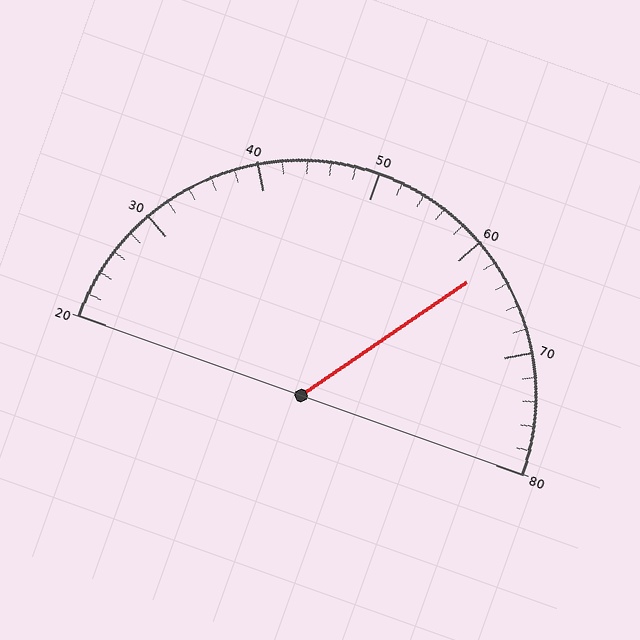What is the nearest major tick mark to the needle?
The nearest major tick mark is 60.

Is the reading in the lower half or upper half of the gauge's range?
The reading is in the upper half of the range (20 to 80).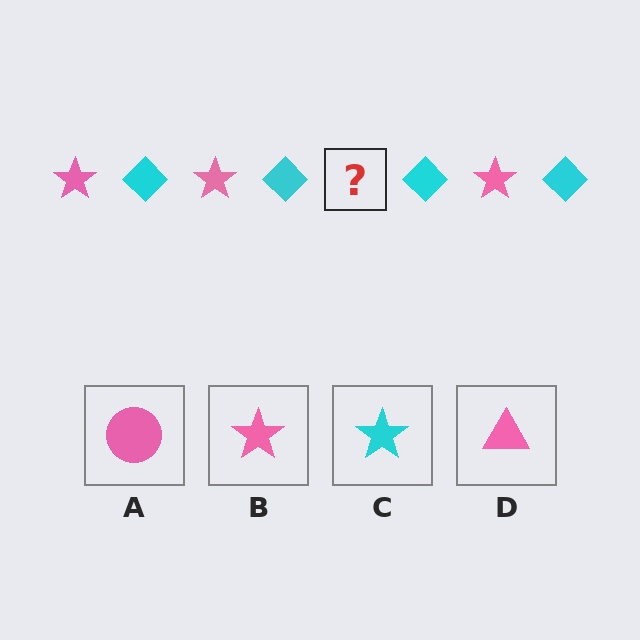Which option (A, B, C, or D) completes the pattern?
B.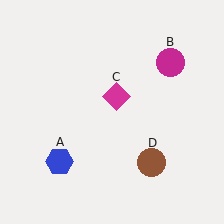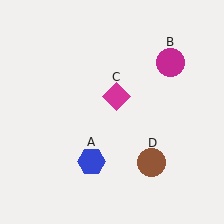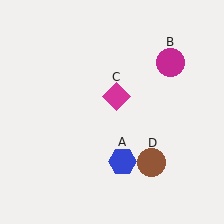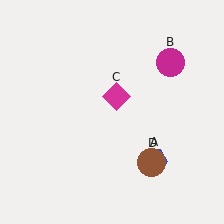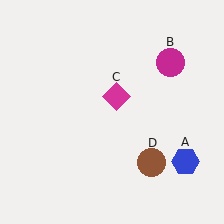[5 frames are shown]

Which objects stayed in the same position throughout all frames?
Magenta circle (object B) and magenta diamond (object C) and brown circle (object D) remained stationary.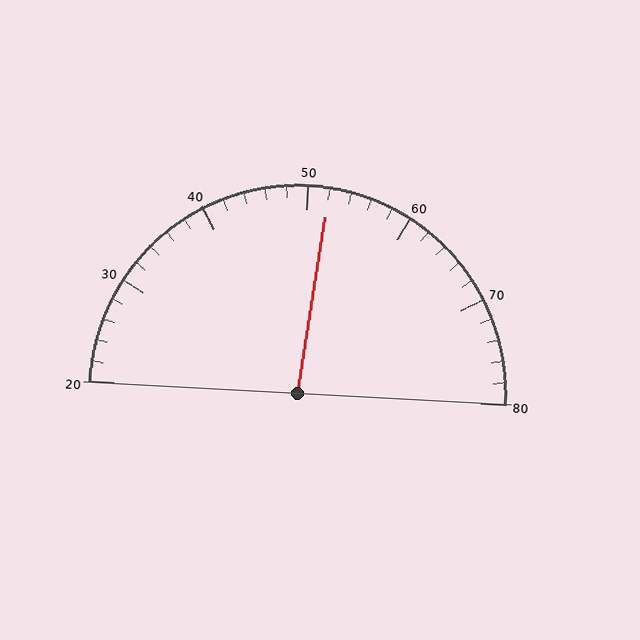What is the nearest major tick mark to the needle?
The nearest major tick mark is 50.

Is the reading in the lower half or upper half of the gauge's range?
The reading is in the upper half of the range (20 to 80).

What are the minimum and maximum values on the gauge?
The gauge ranges from 20 to 80.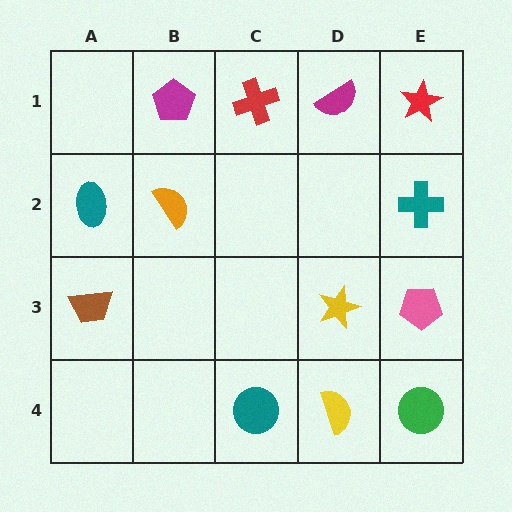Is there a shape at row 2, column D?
No, that cell is empty.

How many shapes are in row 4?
3 shapes.